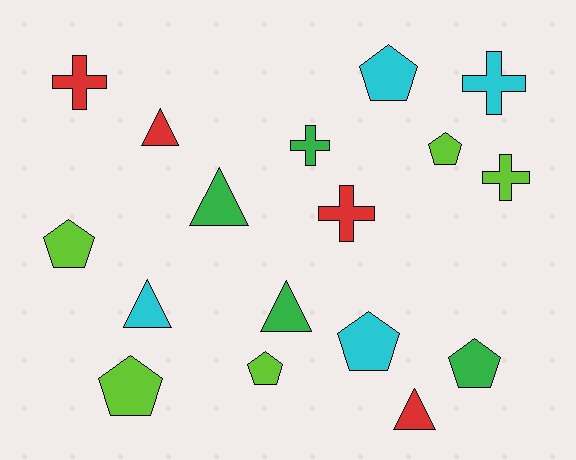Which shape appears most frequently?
Pentagon, with 7 objects.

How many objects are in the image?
There are 17 objects.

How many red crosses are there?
There are 2 red crosses.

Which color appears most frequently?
Lime, with 5 objects.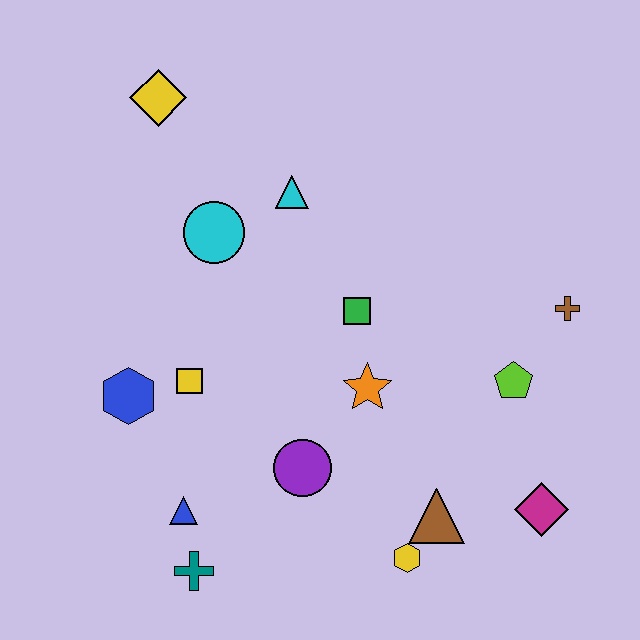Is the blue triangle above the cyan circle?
No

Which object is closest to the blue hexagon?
The yellow square is closest to the blue hexagon.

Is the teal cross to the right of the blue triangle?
Yes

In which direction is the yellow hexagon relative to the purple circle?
The yellow hexagon is to the right of the purple circle.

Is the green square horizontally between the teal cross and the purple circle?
No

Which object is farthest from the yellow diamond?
The magenta diamond is farthest from the yellow diamond.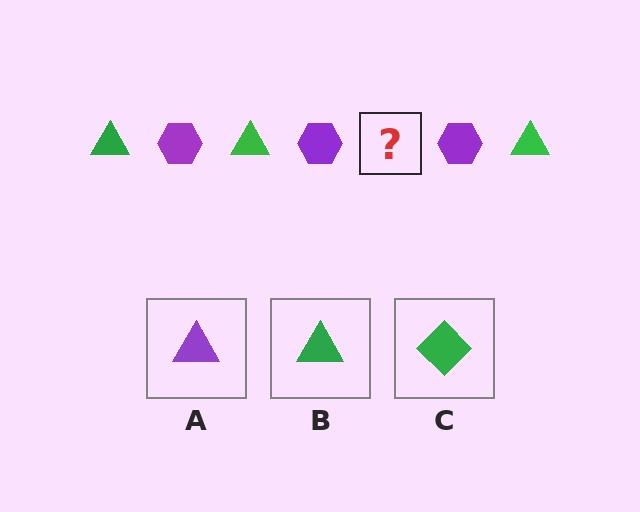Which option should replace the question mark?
Option B.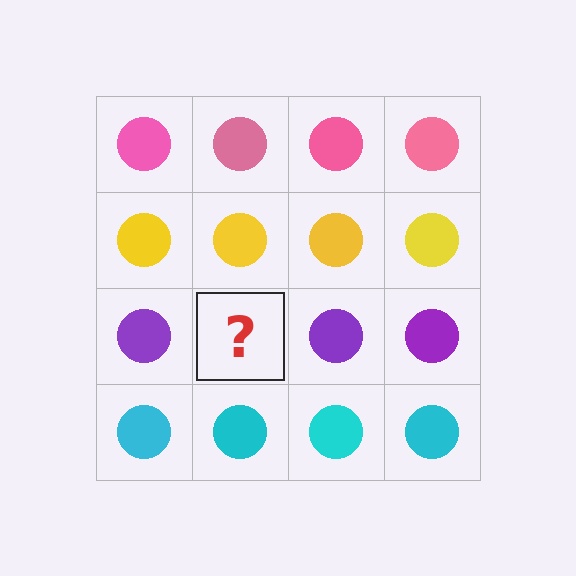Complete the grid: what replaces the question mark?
The question mark should be replaced with a purple circle.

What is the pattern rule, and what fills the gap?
The rule is that each row has a consistent color. The gap should be filled with a purple circle.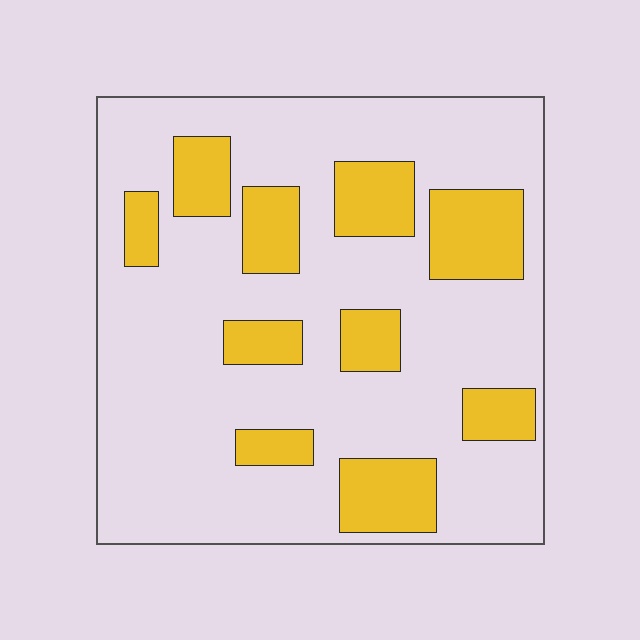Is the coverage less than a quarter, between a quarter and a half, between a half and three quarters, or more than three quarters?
Less than a quarter.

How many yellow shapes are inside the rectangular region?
10.